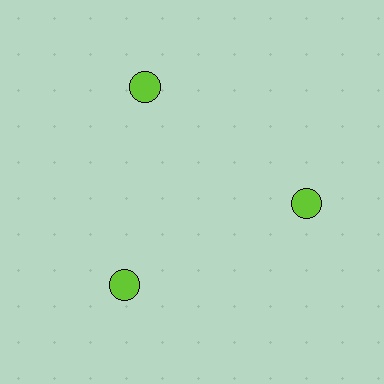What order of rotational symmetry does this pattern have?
This pattern has 3-fold rotational symmetry.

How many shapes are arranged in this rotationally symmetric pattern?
There are 3 shapes, arranged in 3 groups of 1.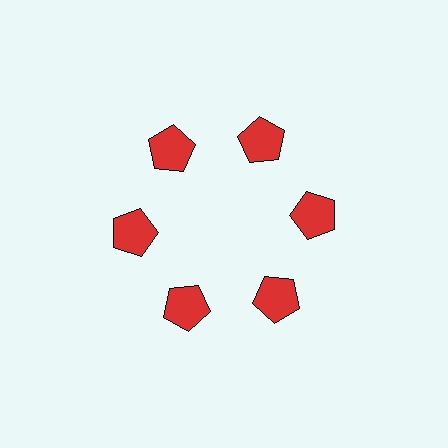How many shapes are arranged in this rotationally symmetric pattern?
There are 6 shapes, arranged in 6 groups of 1.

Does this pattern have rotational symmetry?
Yes, this pattern has 6-fold rotational symmetry. It looks the same after rotating 60 degrees around the center.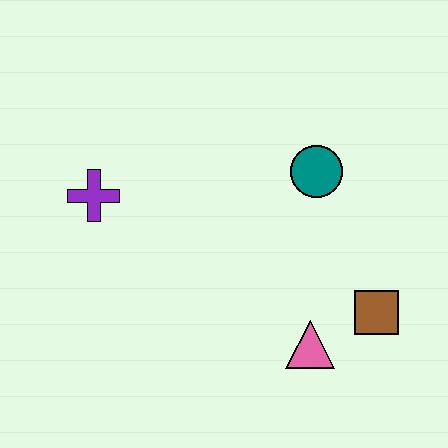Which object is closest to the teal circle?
The brown square is closest to the teal circle.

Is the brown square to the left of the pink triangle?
No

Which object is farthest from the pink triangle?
The purple cross is farthest from the pink triangle.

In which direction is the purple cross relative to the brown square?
The purple cross is to the left of the brown square.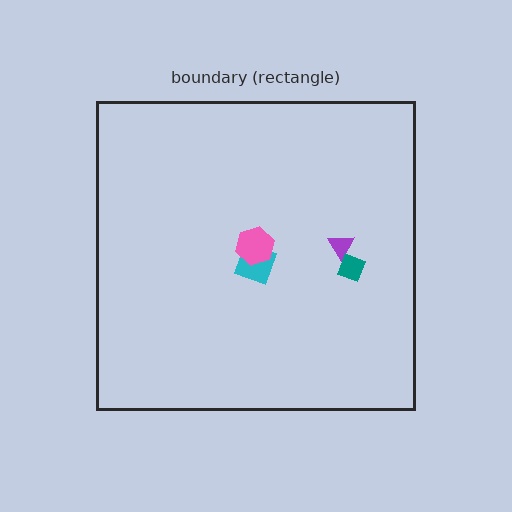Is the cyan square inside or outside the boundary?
Inside.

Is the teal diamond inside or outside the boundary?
Inside.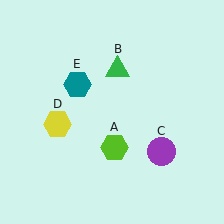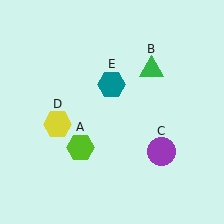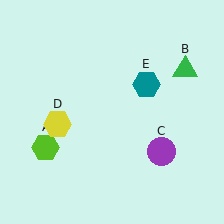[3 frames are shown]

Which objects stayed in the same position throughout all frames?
Purple circle (object C) and yellow hexagon (object D) remained stationary.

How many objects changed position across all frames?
3 objects changed position: lime hexagon (object A), green triangle (object B), teal hexagon (object E).